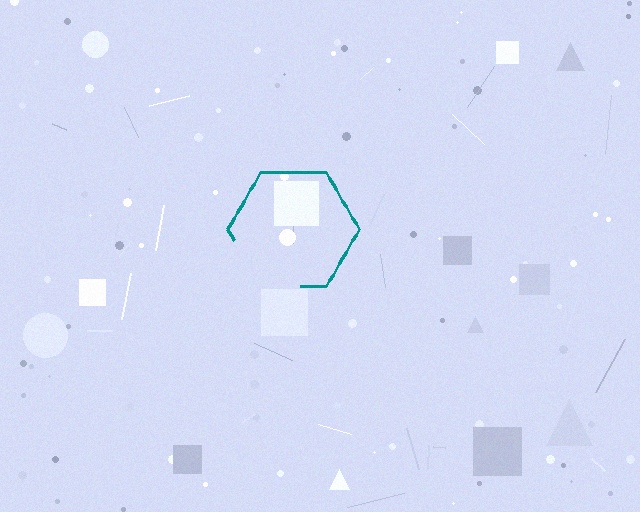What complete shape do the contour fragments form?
The contour fragments form a hexagon.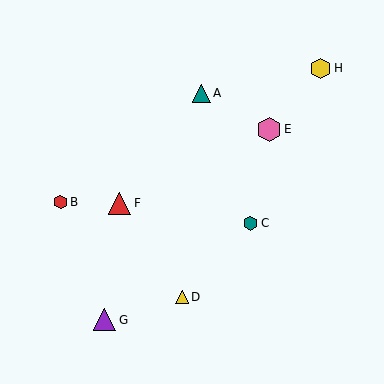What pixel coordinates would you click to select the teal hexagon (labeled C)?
Click at (251, 223) to select the teal hexagon C.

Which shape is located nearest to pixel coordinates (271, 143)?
The pink hexagon (labeled E) at (269, 129) is nearest to that location.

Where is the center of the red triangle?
The center of the red triangle is at (120, 203).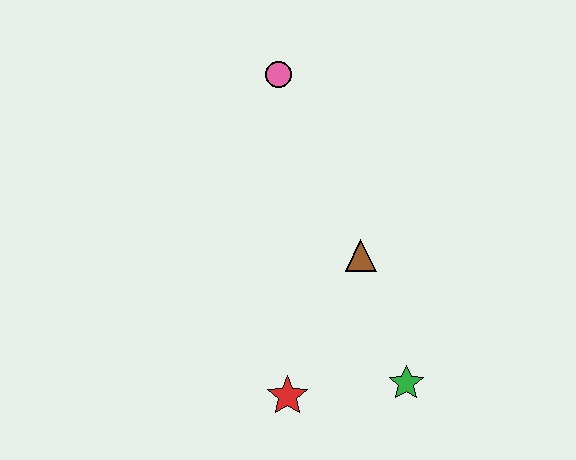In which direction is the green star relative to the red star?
The green star is to the right of the red star.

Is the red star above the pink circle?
No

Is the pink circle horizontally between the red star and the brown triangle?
No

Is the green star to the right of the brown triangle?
Yes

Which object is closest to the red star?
The green star is closest to the red star.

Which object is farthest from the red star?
The pink circle is farthest from the red star.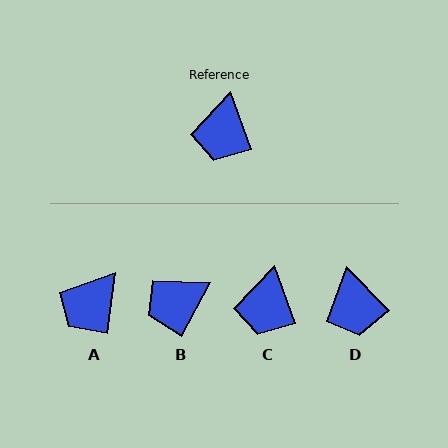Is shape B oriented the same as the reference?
No, it is off by about 48 degrees.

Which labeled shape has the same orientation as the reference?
C.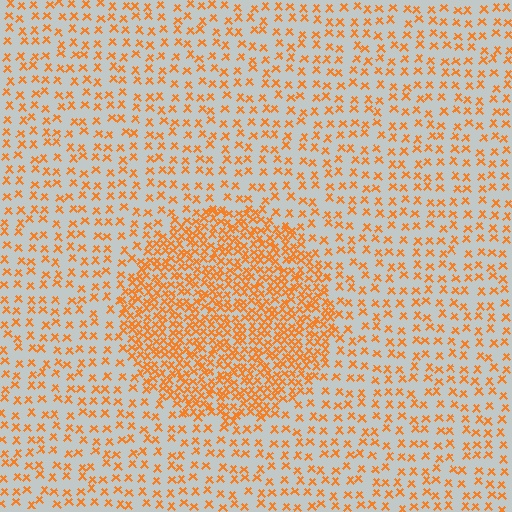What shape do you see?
I see a circle.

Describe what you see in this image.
The image contains small orange elements arranged at two different densities. A circle-shaped region is visible where the elements are more densely packed than the surrounding area.